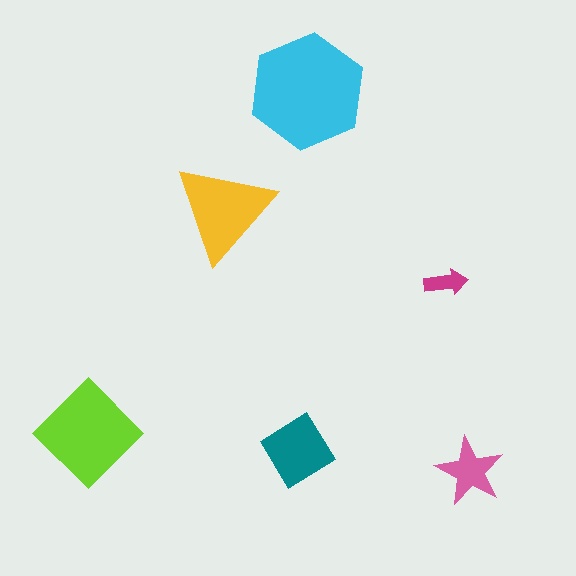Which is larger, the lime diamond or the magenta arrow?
The lime diamond.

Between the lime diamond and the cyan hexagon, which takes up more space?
The cyan hexagon.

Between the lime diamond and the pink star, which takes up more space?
The lime diamond.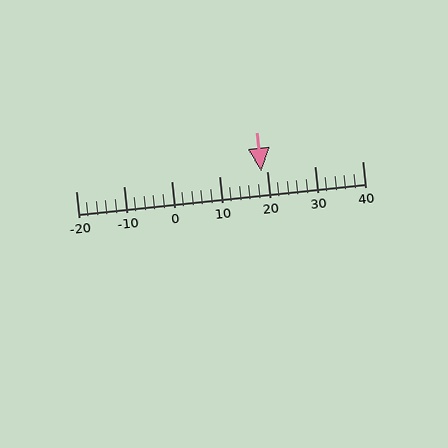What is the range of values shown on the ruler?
The ruler shows values from -20 to 40.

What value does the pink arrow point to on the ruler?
The pink arrow points to approximately 19.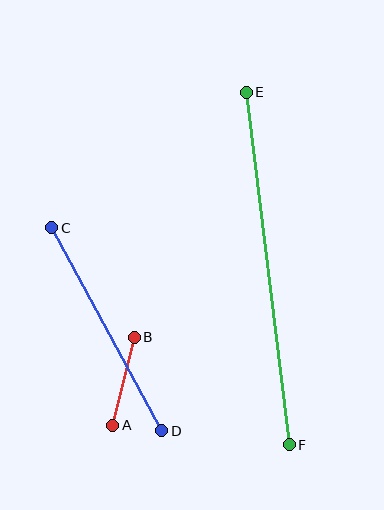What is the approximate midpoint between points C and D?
The midpoint is at approximately (107, 329) pixels.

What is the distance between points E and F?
The distance is approximately 355 pixels.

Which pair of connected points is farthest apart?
Points E and F are farthest apart.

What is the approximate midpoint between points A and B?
The midpoint is at approximately (124, 381) pixels.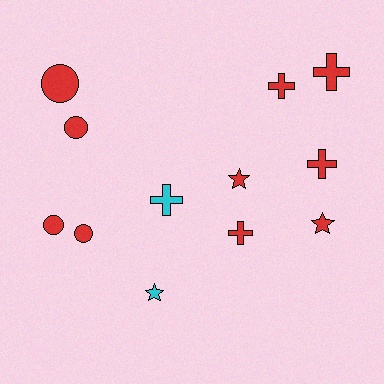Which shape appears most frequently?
Cross, with 5 objects.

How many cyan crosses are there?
There is 1 cyan cross.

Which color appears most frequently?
Red, with 10 objects.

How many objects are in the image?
There are 12 objects.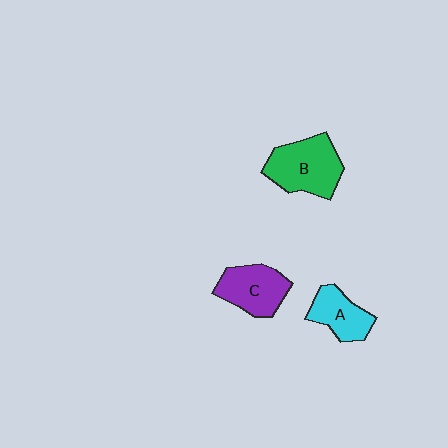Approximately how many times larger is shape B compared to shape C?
Approximately 1.2 times.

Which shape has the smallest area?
Shape A (cyan).